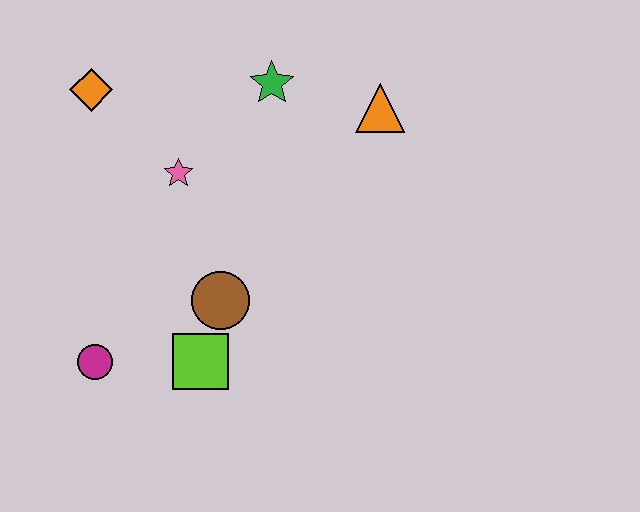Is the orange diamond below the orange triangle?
No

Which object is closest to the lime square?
The brown circle is closest to the lime square.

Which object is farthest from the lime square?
The orange triangle is farthest from the lime square.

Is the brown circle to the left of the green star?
Yes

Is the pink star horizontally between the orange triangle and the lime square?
No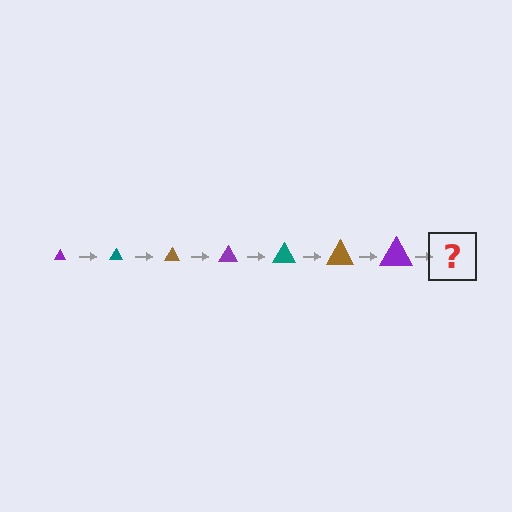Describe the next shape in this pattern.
It should be a teal triangle, larger than the previous one.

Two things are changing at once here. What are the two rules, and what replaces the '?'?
The two rules are that the triangle grows larger each step and the color cycles through purple, teal, and brown. The '?' should be a teal triangle, larger than the previous one.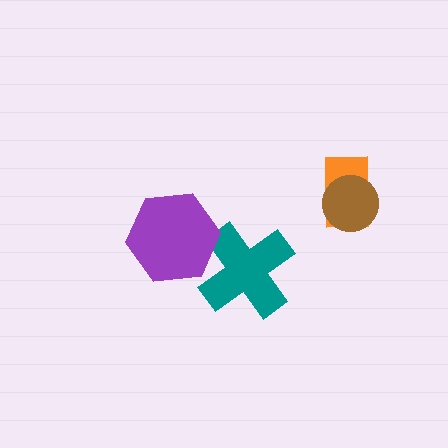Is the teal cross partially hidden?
Yes, it is partially covered by another shape.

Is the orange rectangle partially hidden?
Yes, it is partially covered by another shape.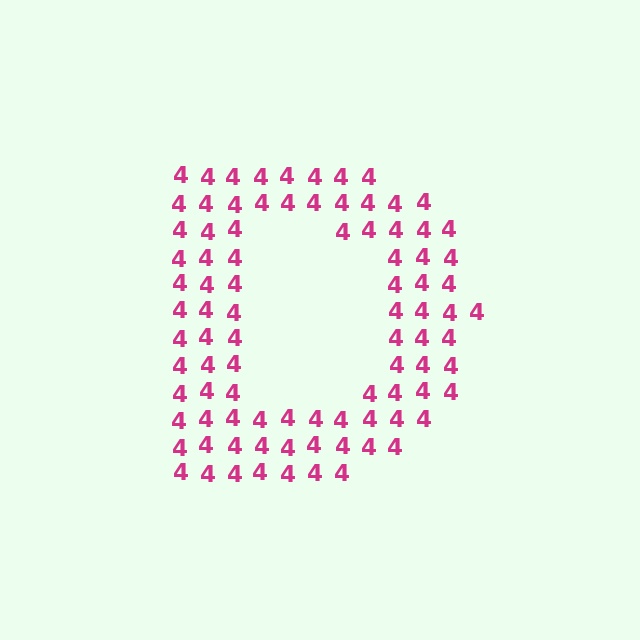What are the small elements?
The small elements are digit 4's.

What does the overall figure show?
The overall figure shows the letter D.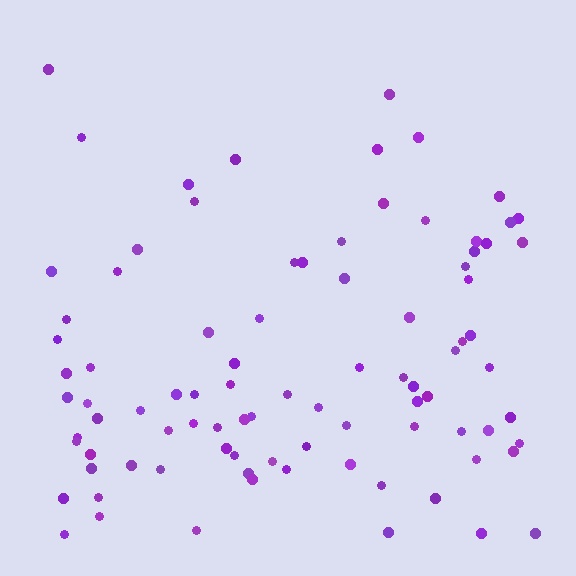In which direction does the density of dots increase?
From top to bottom, with the bottom side densest.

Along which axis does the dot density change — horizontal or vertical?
Vertical.